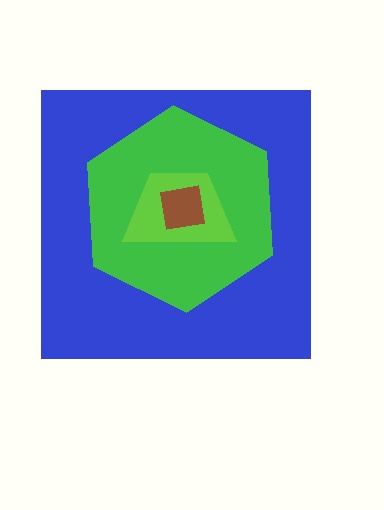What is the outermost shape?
The blue square.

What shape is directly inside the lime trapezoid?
The brown square.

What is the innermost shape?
The brown square.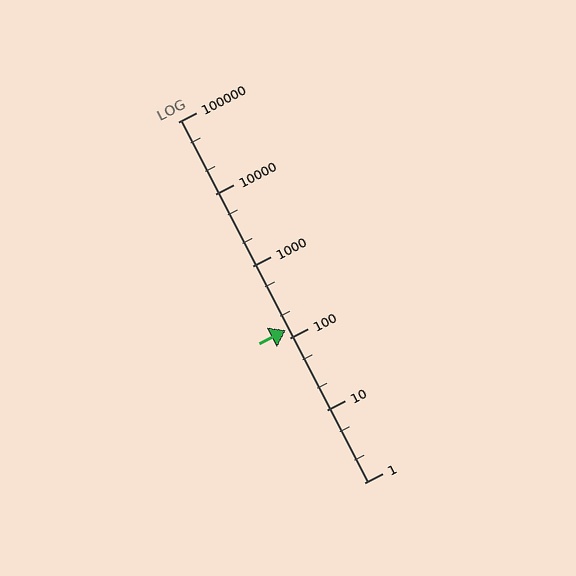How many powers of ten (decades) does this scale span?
The scale spans 5 decades, from 1 to 100000.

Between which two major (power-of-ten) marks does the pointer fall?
The pointer is between 100 and 1000.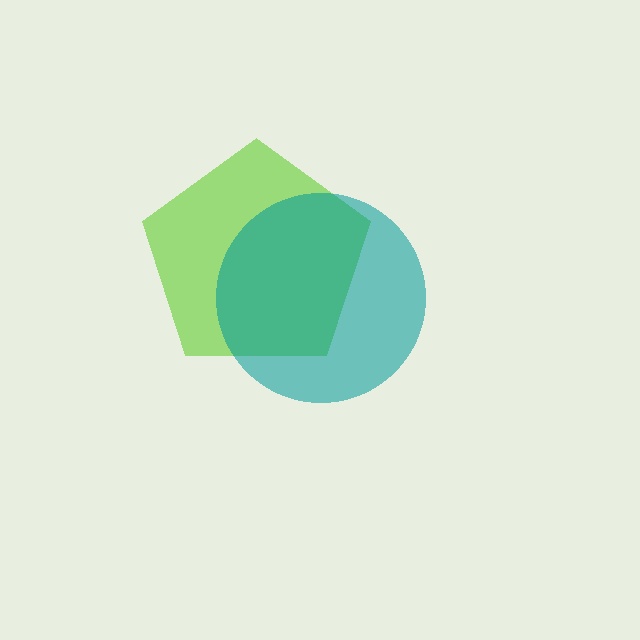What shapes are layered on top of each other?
The layered shapes are: a lime pentagon, a teal circle.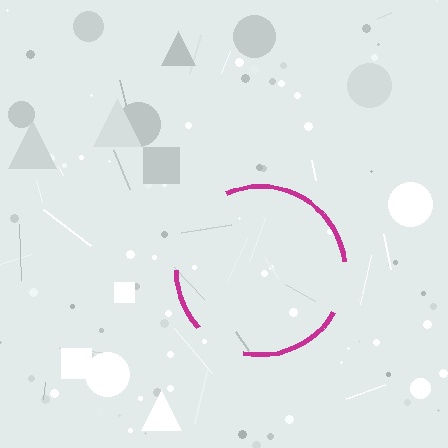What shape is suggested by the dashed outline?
The dashed outline suggests a circle.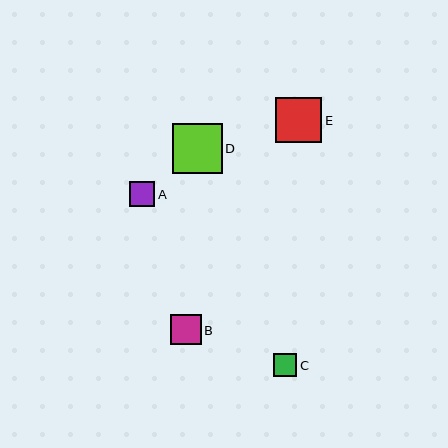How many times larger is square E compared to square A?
Square E is approximately 1.8 times the size of square A.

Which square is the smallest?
Square C is the smallest with a size of approximately 23 pixels.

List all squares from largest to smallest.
From largest to smallest: D, E, B, A, C.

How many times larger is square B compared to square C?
Square B is approximately 1.3 times the size of square C.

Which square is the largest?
Square D is the largest with a size of approximately 50 pixels.